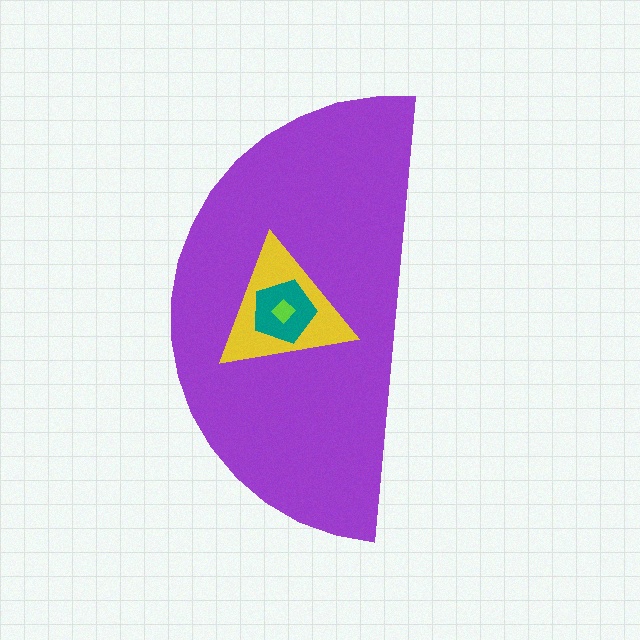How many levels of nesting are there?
4.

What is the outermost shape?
The purple semicircle.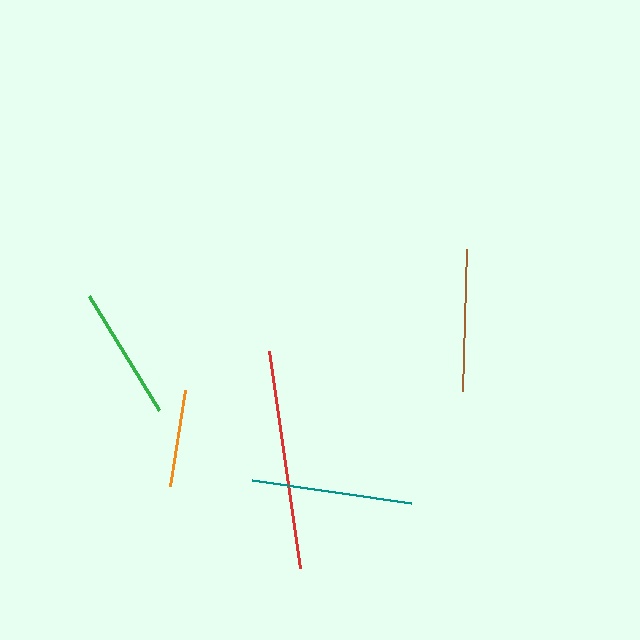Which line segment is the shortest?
The orange line is the shortest at approximately 97 pixels.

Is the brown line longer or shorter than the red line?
The red line is longer than the brown line.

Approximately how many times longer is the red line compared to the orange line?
The red line is approximately 2.3 times the length of the orange line.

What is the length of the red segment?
The red segment is approximately 220 pixels long.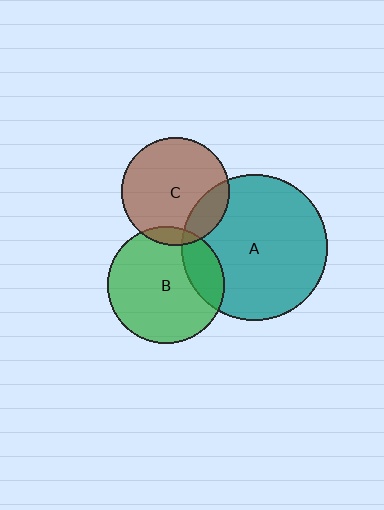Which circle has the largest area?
Circle A (teal).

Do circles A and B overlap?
Yes.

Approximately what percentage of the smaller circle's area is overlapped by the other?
Approximately 20%.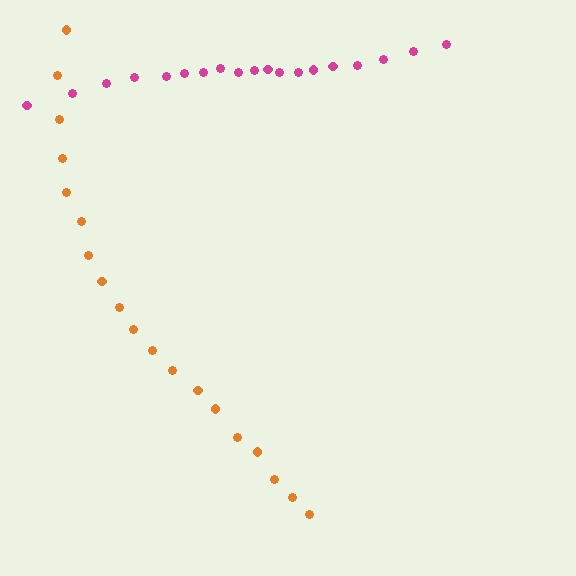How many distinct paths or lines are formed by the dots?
There are 2 distinct paths.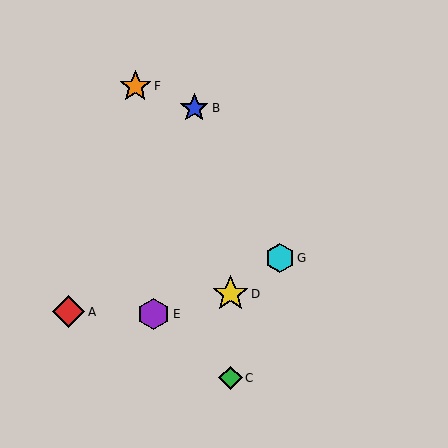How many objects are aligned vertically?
2 objects (C, D) are aligned vertically.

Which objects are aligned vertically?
Objects C, D are aligned vertically.